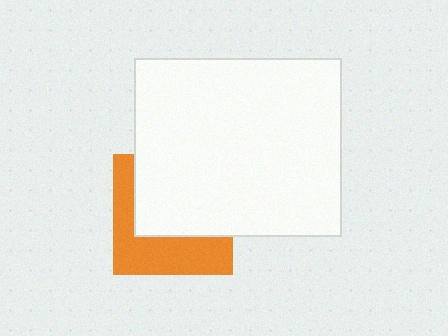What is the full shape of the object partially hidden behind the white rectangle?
The partially hidden object is an orange square.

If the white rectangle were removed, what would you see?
You would see the complete orange square.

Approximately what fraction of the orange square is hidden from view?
Roughly 57% of the orange square is hidden behind the white rectangle.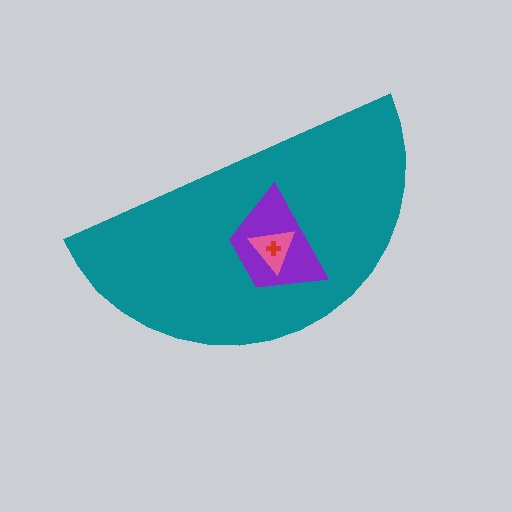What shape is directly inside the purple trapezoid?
The pink triangle.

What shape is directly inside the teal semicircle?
The purple trapezoid.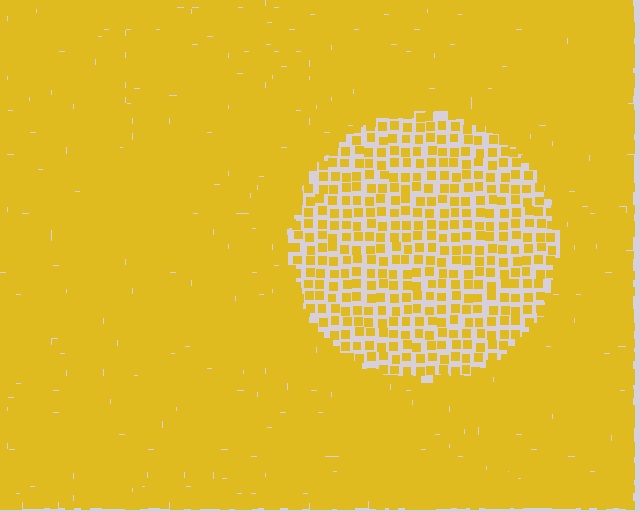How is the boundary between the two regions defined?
The boundary is defined by a change in element density (approximately 2.7x ratio). All elements are the same color, size, and shape.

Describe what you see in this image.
The image contains small yellow elements arranged at two different densities. A circle-shaped region is visible where the elements are less densely packed than the surrounding area.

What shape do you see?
I see a circle.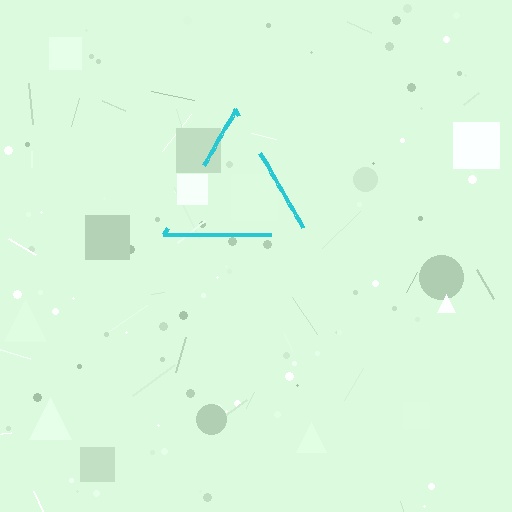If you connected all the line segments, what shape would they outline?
They would outline a triangle.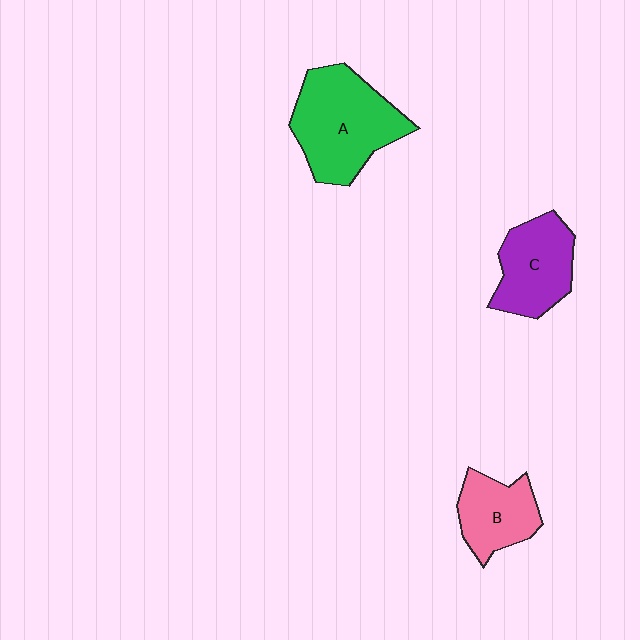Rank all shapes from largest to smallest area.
From largest to smallest: A (green), C (purple), B (pink).